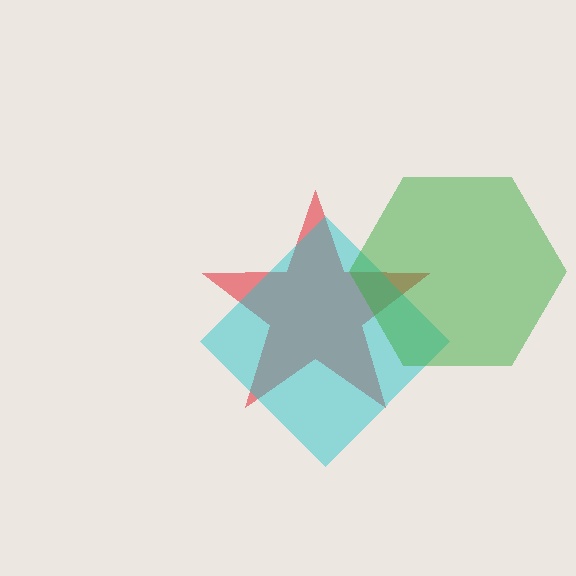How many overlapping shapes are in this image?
There are 3 overlapping shapes in the image.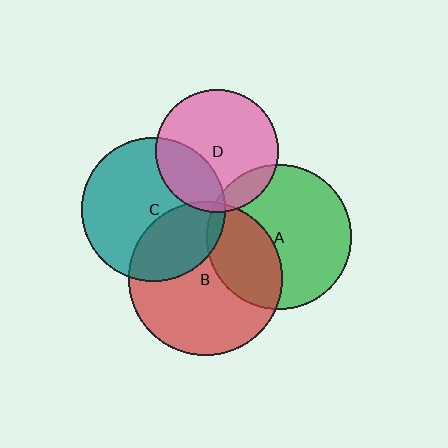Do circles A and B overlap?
Yes.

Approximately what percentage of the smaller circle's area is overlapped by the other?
Approximately 35%.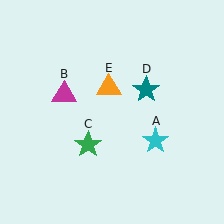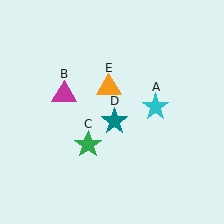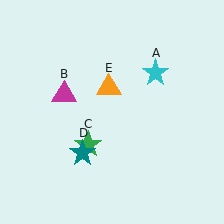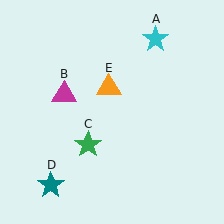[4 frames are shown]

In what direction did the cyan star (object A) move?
The cyan star (object A) moved up.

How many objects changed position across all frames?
2 objects changed position: cyan star (object A), teal star (object D).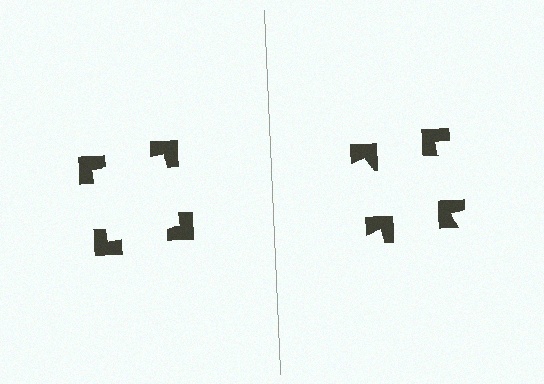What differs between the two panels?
The notched squares are positioned identically on both sides; only the wedge orientations differ. On the left they align to a square; on the right they are misaligned.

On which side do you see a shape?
An illusory square appears on the left side. On the right side the wedge cuts are rotated, so no coherent shape forms.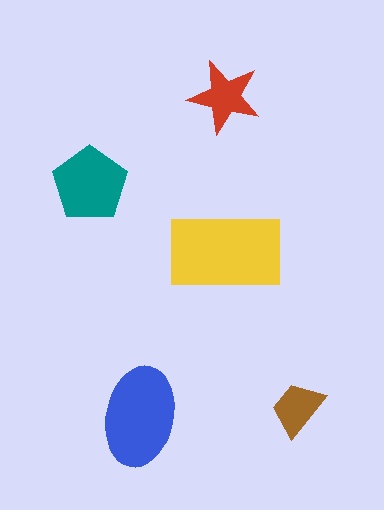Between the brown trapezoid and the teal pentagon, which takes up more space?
The teal pentagon.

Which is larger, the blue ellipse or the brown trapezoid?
The blue ellipse.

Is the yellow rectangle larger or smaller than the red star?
Larger.